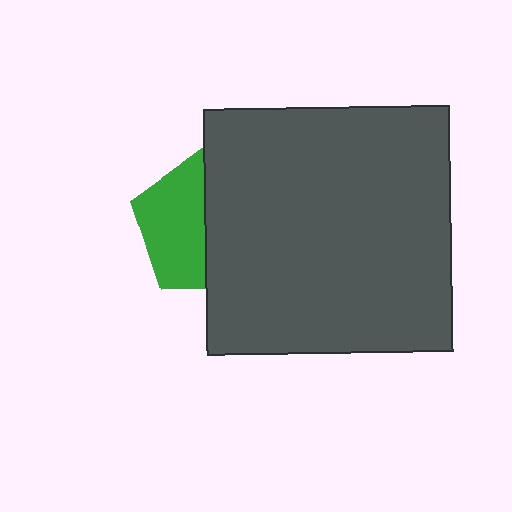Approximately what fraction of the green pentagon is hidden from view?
Roughly 51% of the green pentagon is hidden behind the dark gray square.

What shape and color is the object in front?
The object in front is a dark gray square.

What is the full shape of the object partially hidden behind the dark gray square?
The partially hidden object is a green pentagon.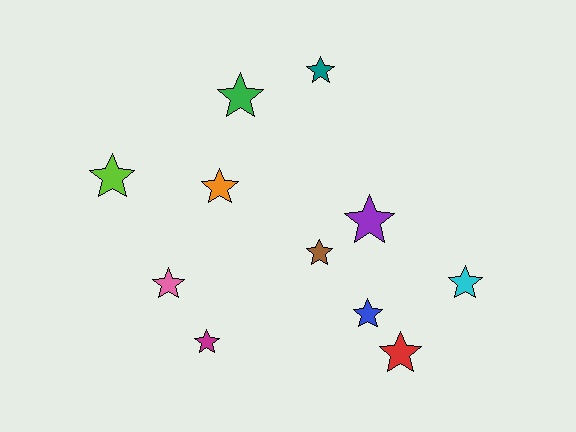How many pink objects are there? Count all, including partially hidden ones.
There is 1 pink object.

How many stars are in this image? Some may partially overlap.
There are 11 stars.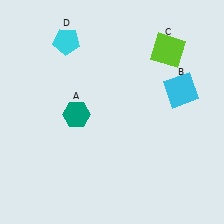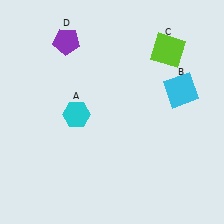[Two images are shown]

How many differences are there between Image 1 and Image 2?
There are 2 differences between the two images.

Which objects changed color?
A changed from teal to cyan. D changed from cyan to purple.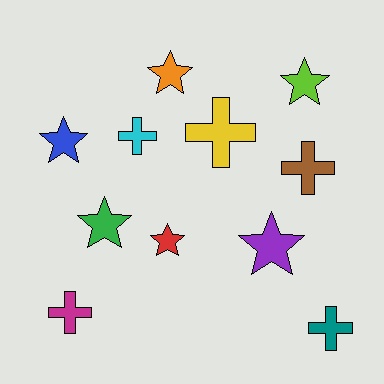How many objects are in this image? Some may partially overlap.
There are 11 objects.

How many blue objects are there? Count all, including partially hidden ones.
There is 1 blue object.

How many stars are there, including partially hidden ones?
There are 6 stars.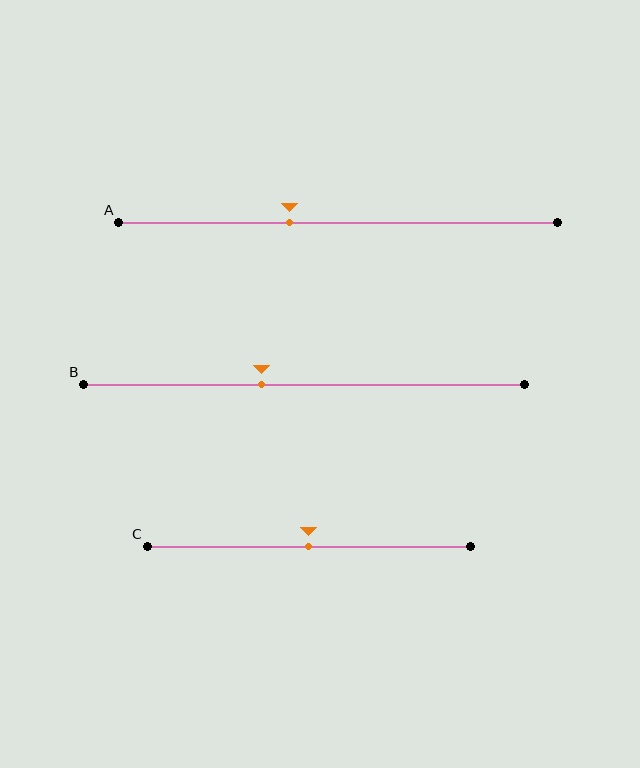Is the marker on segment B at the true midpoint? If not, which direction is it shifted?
No, the marker on segment B is shifted to the left by about 10% of the segment length.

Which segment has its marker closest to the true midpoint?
Segment C has its marker closest to the true midpoint.